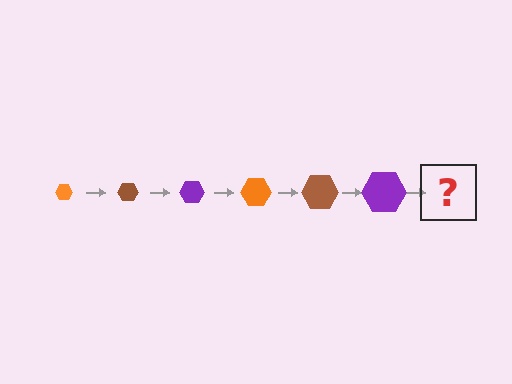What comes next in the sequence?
The next element should be an orange hexagon, larger than the previous one.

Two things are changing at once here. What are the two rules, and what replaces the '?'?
The two rules are that the hexagon grows larger each step and the color cycles through orange, brown, and purple. The '?' should be an orange hexagon, larger than the previous one.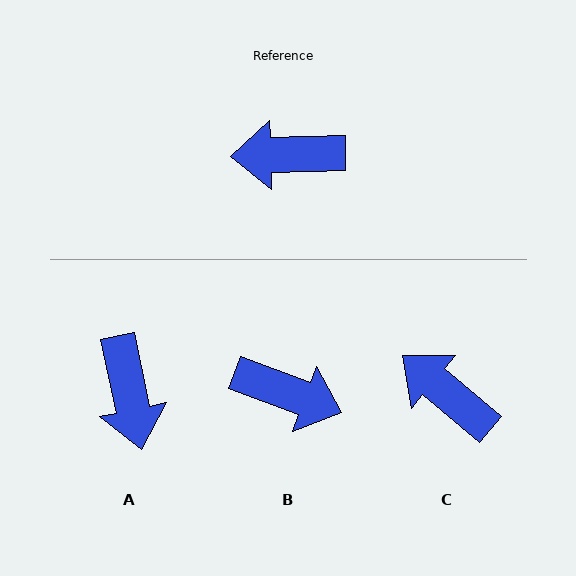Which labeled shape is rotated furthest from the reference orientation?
B, about 158 degrees away.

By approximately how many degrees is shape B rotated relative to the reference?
Approximately 158 degrees counter-clockwise.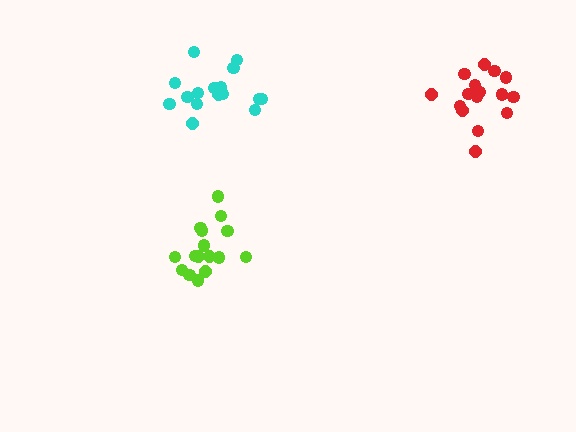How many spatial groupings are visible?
There are 3 spatial groupings.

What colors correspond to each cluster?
The clusters are colored: lime, cyan, red.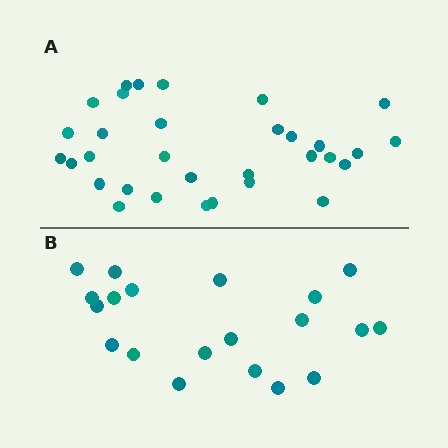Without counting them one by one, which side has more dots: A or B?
Region A (the top region) has more dots.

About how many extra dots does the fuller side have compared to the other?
Region A has roughly 12 or so more dots than region B.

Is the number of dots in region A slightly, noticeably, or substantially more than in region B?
Region A has substantially more. The ratio is roughly 1.6 to 1.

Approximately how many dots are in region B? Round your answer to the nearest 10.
About 20 dots.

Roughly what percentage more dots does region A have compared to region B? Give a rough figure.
About 60% more.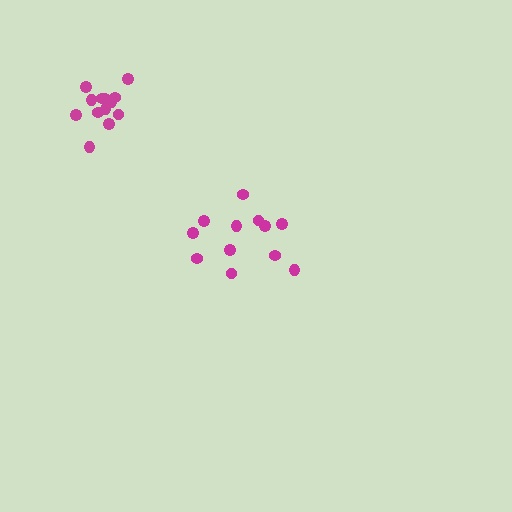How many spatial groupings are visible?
There are 2 spatial groupings.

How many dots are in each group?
Group 1: 12 dots, Group 2: 13 dots (25 total).